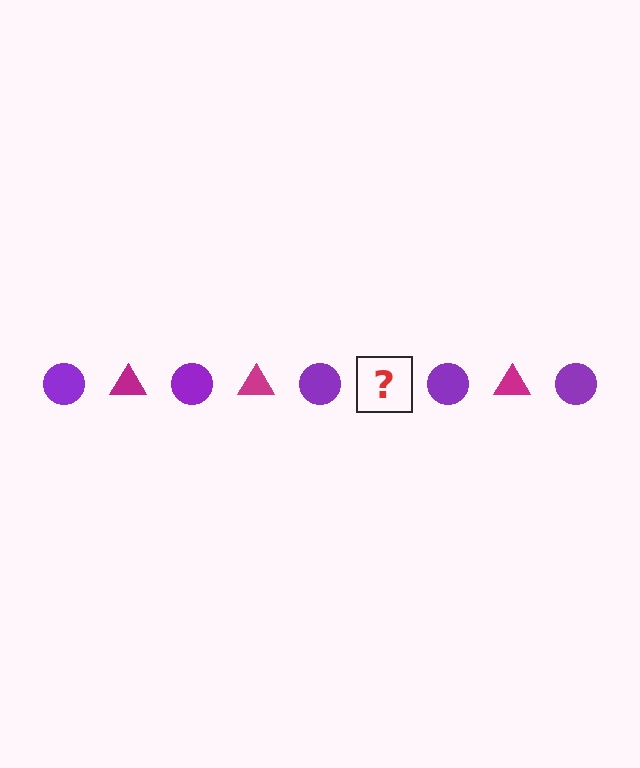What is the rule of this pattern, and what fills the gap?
The rule is that the pattern alternates between purple circle and magenta triangle. The gap should be filled with a magenta triangle.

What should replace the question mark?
The question mark should be replaced with a magenta triangle.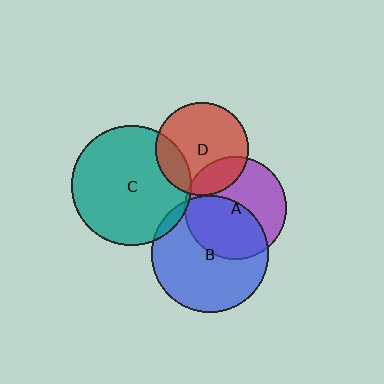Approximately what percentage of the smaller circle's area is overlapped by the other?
Approximately 5%.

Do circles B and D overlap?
Yes.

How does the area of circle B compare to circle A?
Approximately 1.3 times.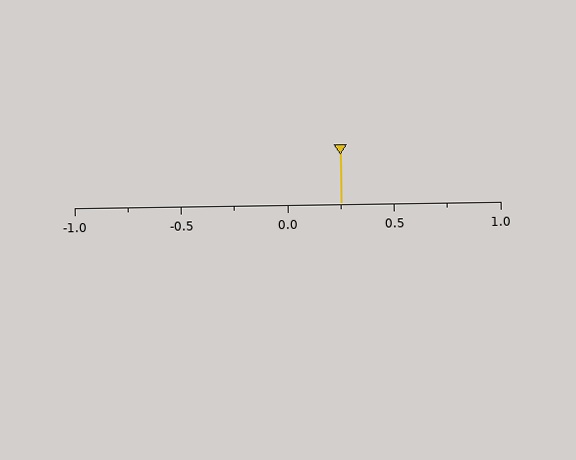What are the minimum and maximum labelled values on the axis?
The axis runs from -1.0 to 1.0.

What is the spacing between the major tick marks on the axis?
The major ticks are spaced 0.5 apart.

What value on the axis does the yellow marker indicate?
The marker indicates approximately 0.25.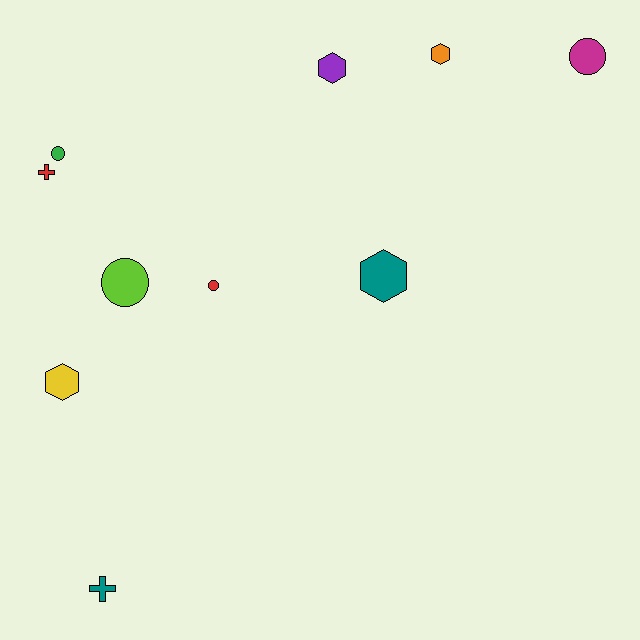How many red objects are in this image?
There are 2 red objects.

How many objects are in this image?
There are 10 objects.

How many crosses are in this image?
There are 2 crosses.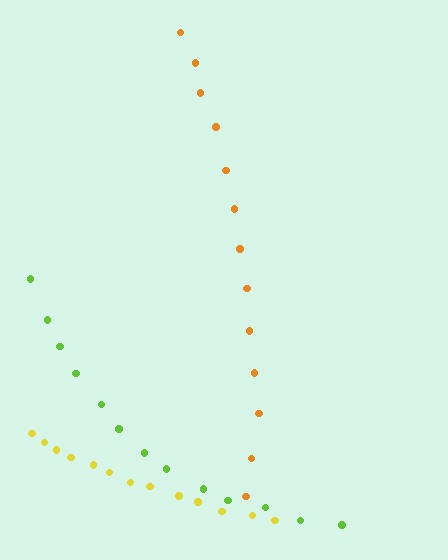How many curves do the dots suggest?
There are 3 distinct paths.